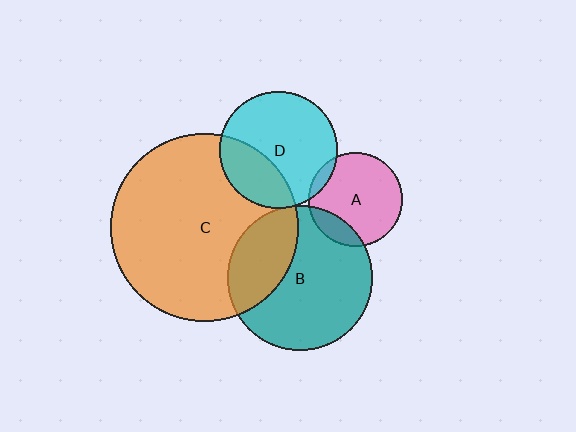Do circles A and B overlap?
Yes.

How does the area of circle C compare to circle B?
Approximately 1.7 times.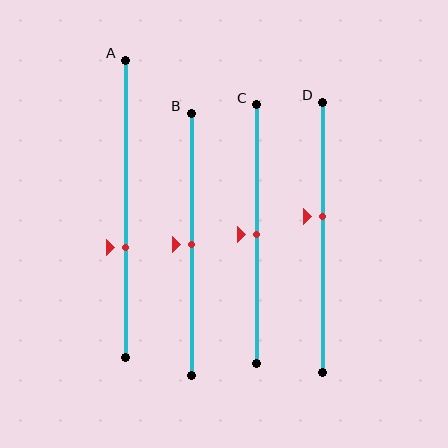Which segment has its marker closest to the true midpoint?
Segment B has its marker closest to the true midpoint.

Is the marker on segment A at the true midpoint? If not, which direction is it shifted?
No, the marker on segment A is shifted downward by about 13% of the segment length.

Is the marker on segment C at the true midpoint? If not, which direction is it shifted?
Yes, the marker on segment C is at the true midpoint.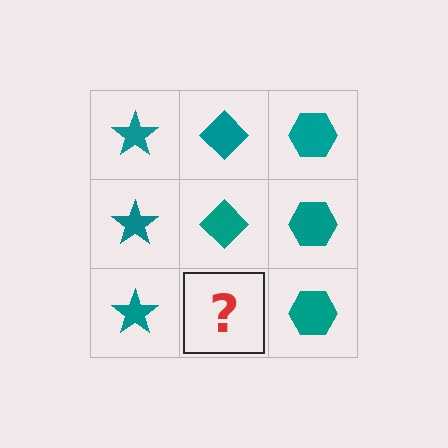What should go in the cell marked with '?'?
The missing cell should contain a teal diamond.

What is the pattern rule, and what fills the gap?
The rule is that each column has a consistent shape. The gap should be filled with a teal diamond.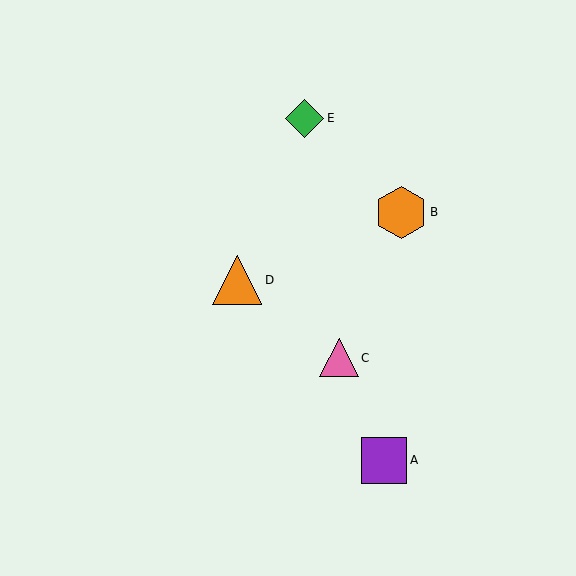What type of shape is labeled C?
Shape C is a pink triangle.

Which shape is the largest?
The orange hexagon (labeled B) is the largest.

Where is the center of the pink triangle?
The center of the pink triangle is at (339, 358).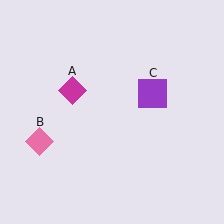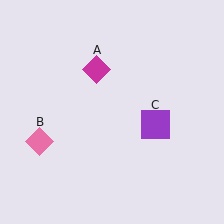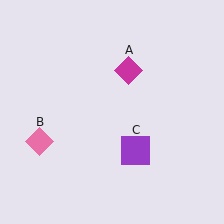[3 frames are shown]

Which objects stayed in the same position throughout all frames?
Pink diamond (object B) remained stationary.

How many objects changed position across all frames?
2 objects changed position: magenta diamond (object A), purple square (object C).